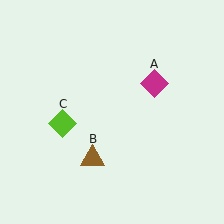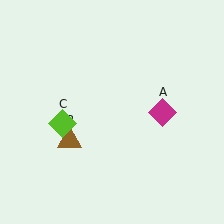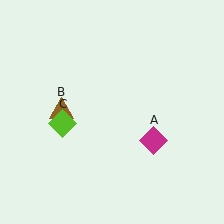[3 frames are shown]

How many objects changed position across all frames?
2 objects changed position: magenta diamond (object A), brown triangle (object B).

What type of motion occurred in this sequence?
The magenta diamond (object A), brown triangle (object B) rotated clockwise around the center of the scene.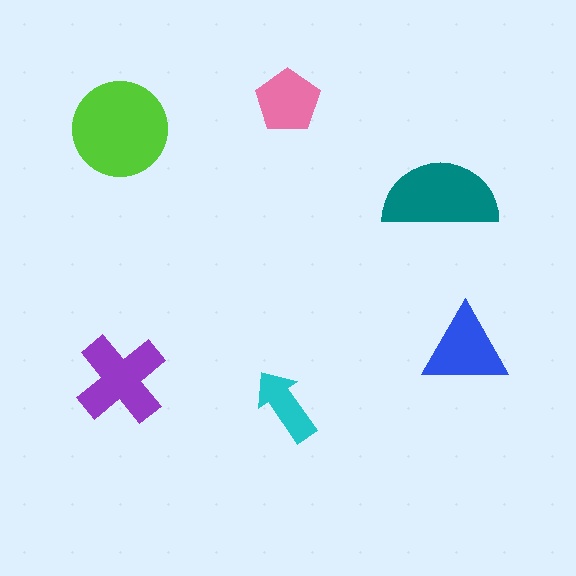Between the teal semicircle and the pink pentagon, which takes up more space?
The teal semicircle.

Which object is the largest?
The lime circle.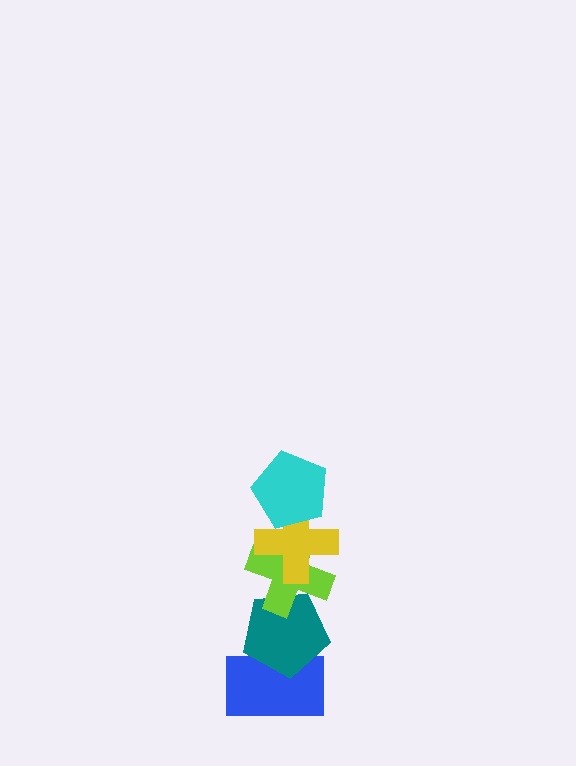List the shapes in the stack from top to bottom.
From top to bottom: the cyan pentagon, the yellow cross, the lime cross, the teal pentagon, the blue rectangle.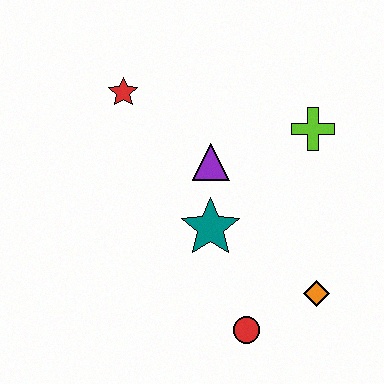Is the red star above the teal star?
Yes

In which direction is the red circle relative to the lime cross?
The red circle is below the lime cross.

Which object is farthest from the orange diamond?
The red star is farthest from the orange diamond.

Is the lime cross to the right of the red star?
Yes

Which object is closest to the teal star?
The purple triangle is closest to the teal star.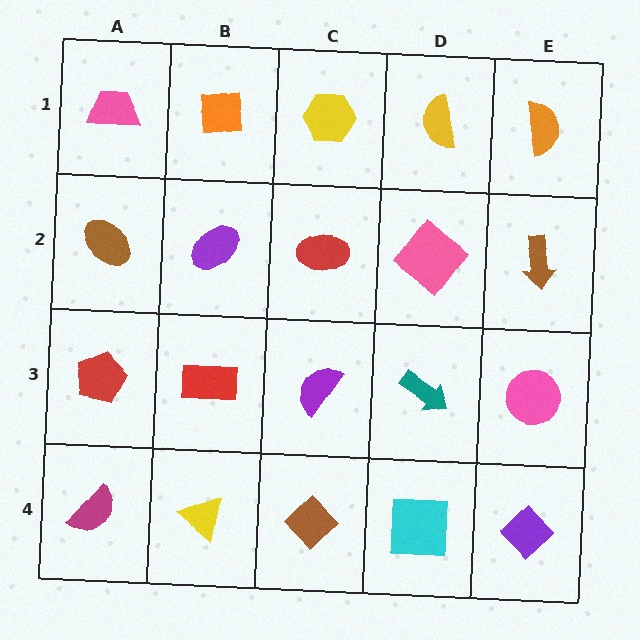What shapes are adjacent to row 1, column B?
A purple ellipse (row 2, column B), a pink trapezoid (row 1, column A), a yellow hexagon (row 1, column C).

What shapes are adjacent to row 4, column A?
A red pentagon (row 3, column A), a yellow triangle (row 4, column B).